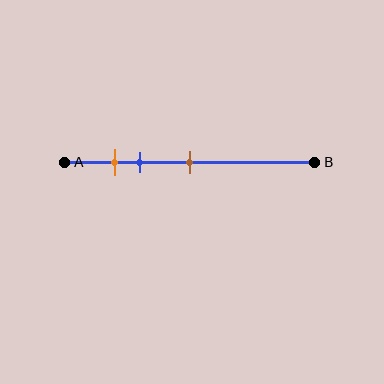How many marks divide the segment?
There are 3 marks dividing the segment.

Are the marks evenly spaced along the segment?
No, the marks are not evenly spaced.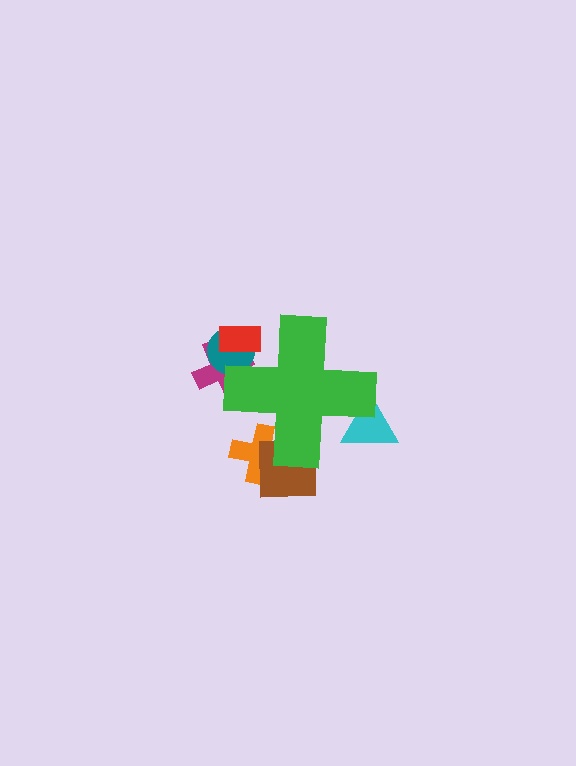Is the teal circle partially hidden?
Yes, the teal circle is partially hidden behind the green cross.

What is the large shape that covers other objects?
A green cross.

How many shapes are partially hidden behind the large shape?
6 shapes are partially hidden.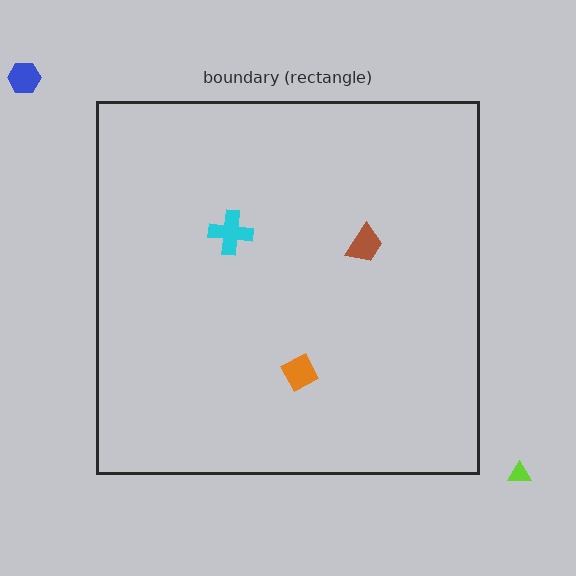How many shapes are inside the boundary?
3 inside, 2 outside.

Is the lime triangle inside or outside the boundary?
Outside.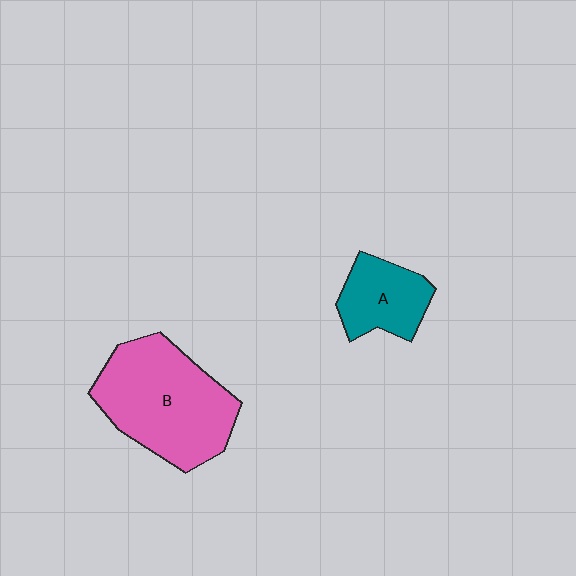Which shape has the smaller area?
Shape A (teal).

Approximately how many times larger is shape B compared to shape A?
Approximately 2.2 times.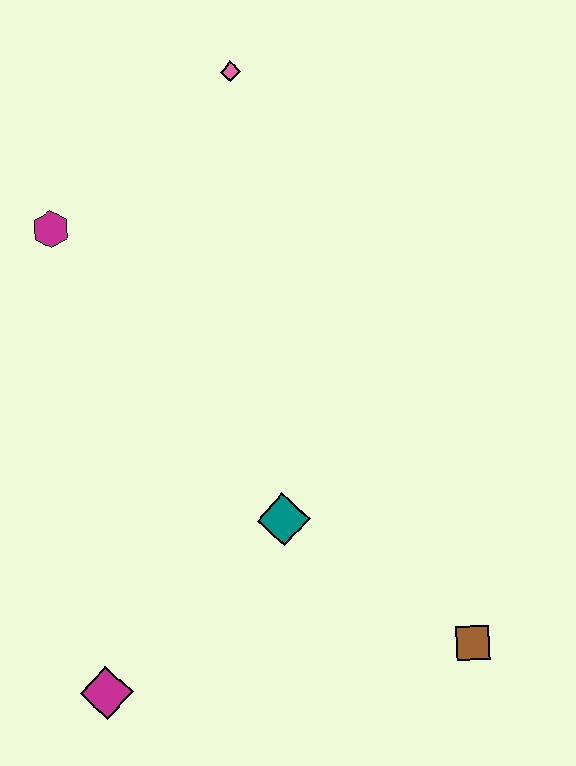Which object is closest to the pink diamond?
The magenta hexagon is closest to the pink diamond.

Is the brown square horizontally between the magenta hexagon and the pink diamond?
No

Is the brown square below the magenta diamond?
No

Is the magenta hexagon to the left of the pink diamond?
Yes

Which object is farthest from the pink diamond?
The magenta diamond is farthest from the pink diamond.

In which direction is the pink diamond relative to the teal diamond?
The pink diamond is above the teal diamond.